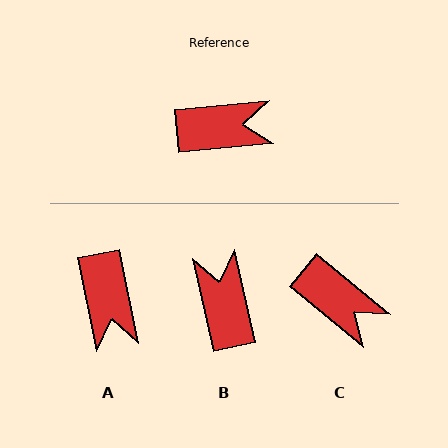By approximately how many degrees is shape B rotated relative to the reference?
Approximately 97 degrees counter-clockwise.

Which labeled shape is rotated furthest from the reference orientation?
B, about 97 degrees away.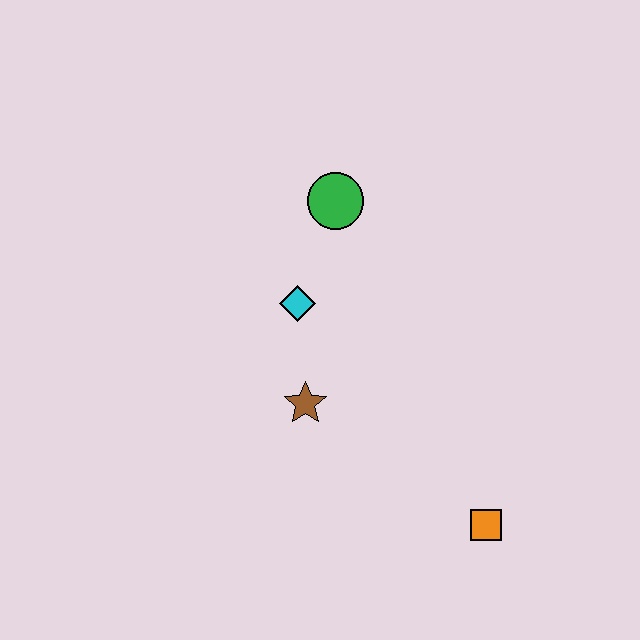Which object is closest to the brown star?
The cyan diamond is closest to the brown star.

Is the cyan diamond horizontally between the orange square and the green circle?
No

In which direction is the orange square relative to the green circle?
The orange square is below the green circle.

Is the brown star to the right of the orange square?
No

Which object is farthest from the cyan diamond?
The orange square is farthest from the cyan diamond.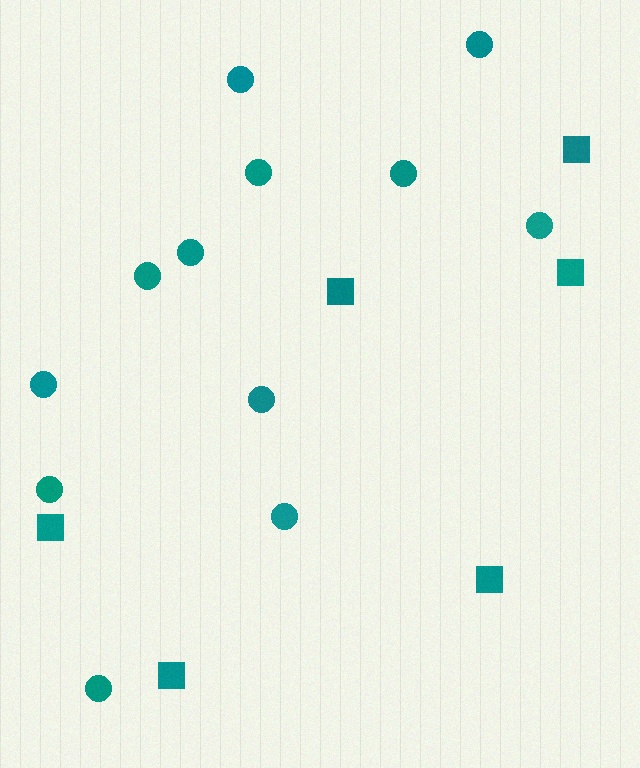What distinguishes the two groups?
There are 2 groups: one group of circles (12) and one group of squares (6).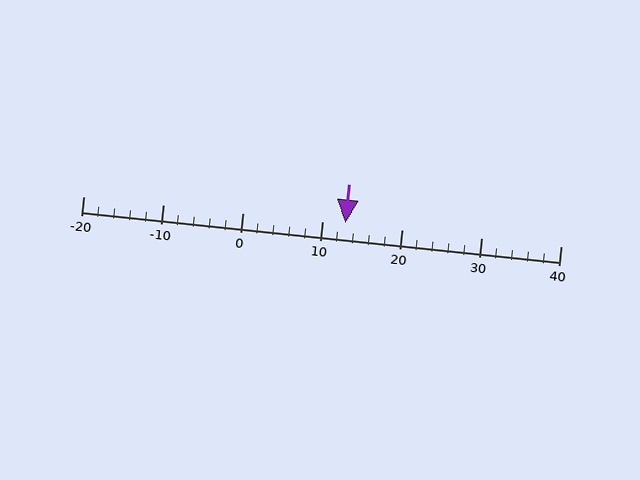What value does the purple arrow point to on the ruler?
The purple arrow points to approximately 13.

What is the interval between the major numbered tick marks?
The major tick marks are spaced 10 units apart.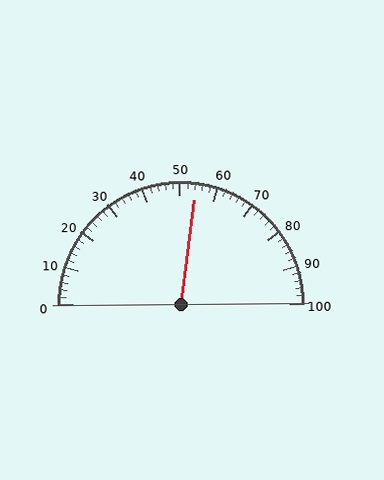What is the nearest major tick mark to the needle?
The nearest major tick mark is 50.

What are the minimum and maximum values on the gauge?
The gauge ranges from 0 to 100.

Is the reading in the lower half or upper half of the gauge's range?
The reading is in the upper half of the range (0 to 100).